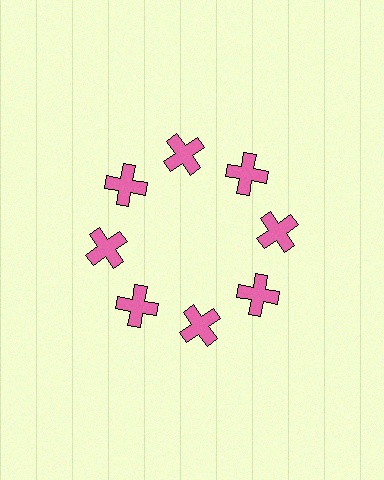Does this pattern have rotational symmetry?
Yes, this pattern has 8-fold rotational symmetry. It looks the same after rotating 45 degrees around the center.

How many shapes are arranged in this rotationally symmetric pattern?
There are 8 shapes, arranged in 8 groups of 1.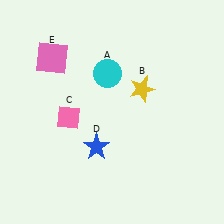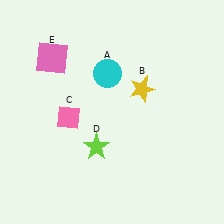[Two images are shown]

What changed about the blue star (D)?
In Image 1, D is blue. In Image 2, it changed to lime.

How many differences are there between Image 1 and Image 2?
There is 1 difference between the two images.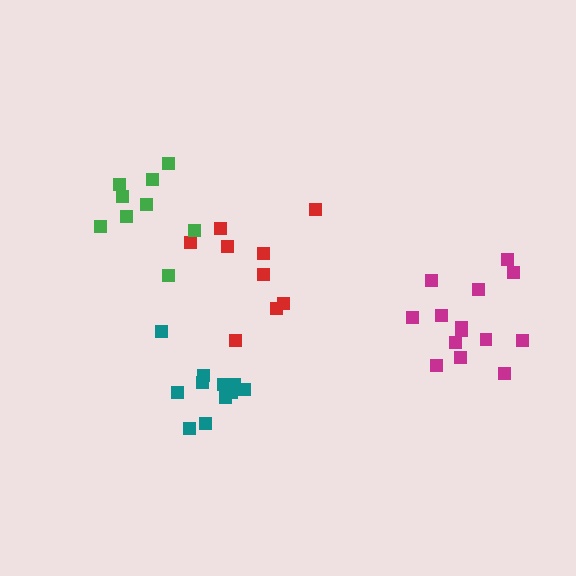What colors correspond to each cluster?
The clusters are colored: magenta, teal, red, green.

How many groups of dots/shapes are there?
There are 4 groups.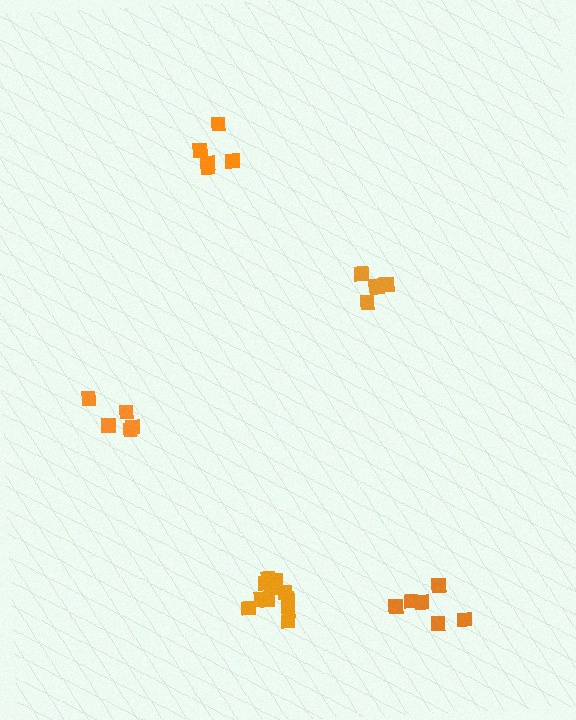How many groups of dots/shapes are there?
There are 5 groups.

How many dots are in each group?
Group 1: 5 dots, Group 2: 5 dots, Group 3: 7 dots, Group 4: 5 dots, Group 5: 11 dots (33 total).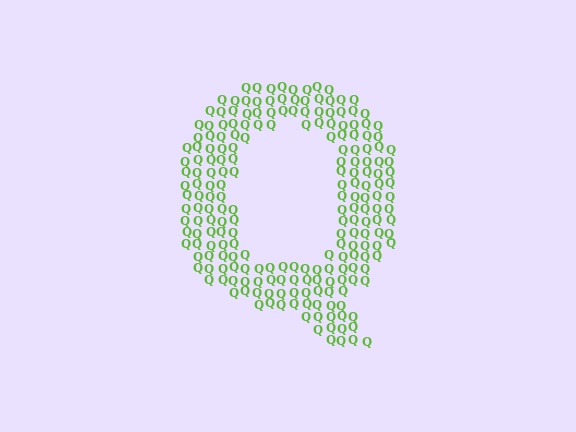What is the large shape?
The large shape is the letter Q.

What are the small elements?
The small elements are letter Q's.